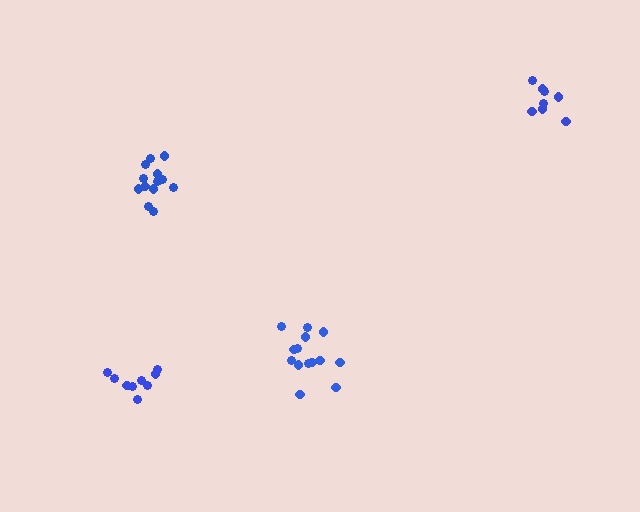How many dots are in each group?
Group 1: 14 dots, Group 2: 13 dots, Group 3: 9 dots, Group 4: 8 dots (44 total).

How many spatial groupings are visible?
There are 4 spatial groupings.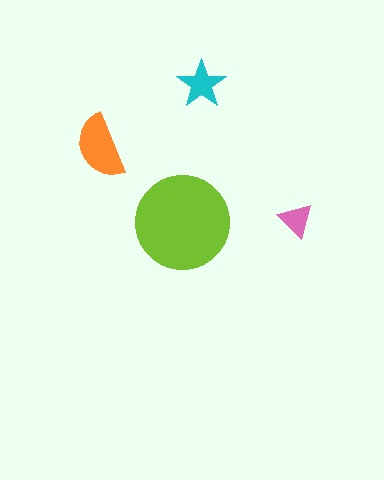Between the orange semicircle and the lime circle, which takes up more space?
The lime circle.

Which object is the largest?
The lime circle.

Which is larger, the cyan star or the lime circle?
The lime circle.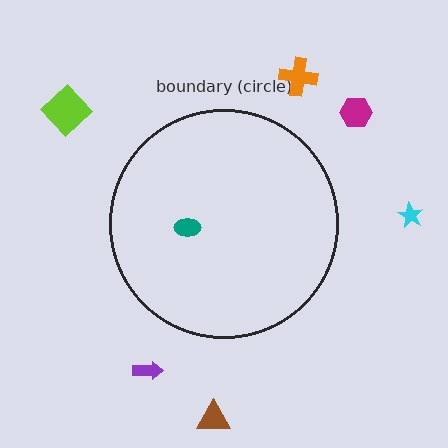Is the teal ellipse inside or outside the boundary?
Inside.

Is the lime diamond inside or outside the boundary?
Outside.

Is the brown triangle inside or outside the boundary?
Outside.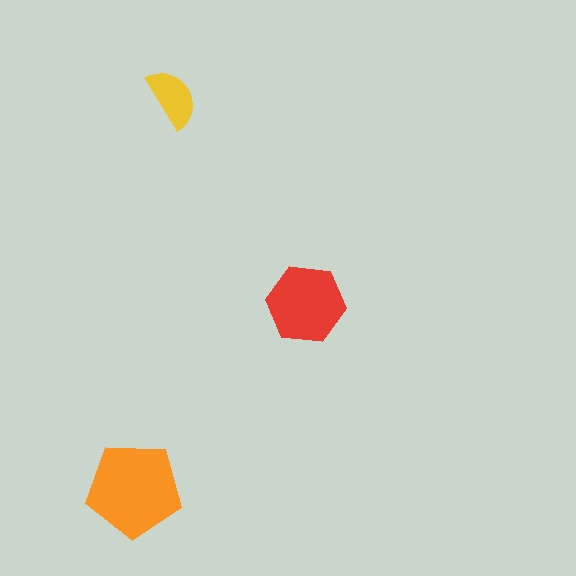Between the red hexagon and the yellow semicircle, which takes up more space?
The red hexagon.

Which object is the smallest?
The yellow semicircle.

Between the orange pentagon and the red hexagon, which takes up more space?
The orange pentagon.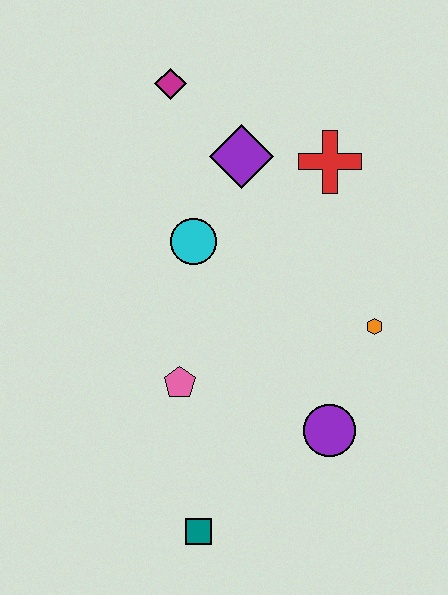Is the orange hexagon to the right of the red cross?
Yes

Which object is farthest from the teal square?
The magenta diamond is farthest from the teal square.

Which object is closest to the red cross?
The purple diamond is closest to the red cross.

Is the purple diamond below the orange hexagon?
No